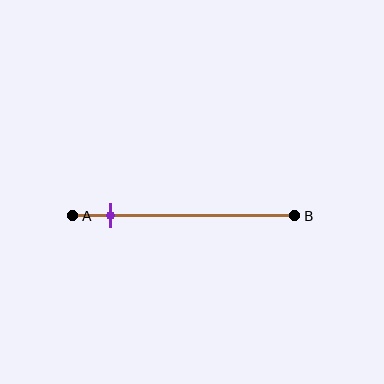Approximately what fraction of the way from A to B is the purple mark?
The purple mark is approximately 15% of the way from A to B.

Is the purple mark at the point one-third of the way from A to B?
No, the mark is at about 15% from A, not at the 33% one-third point.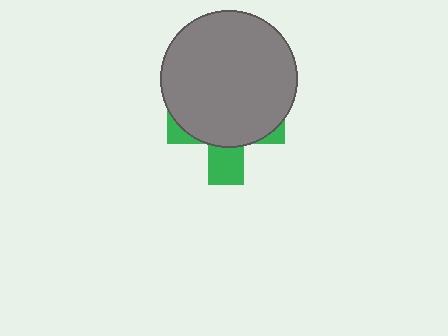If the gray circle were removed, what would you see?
You would see the complete green cross.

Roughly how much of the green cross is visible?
A small part of it is visible (roughly 30%).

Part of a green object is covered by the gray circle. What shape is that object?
It is a cross.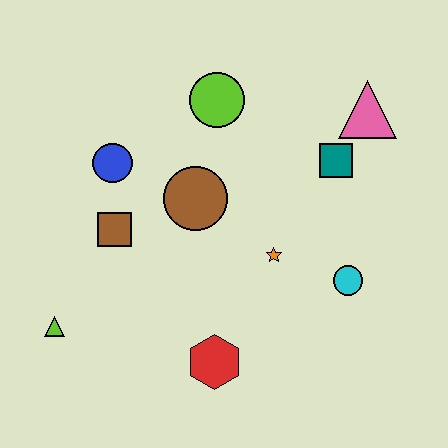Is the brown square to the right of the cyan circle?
No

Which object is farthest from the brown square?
The pink triangle is farthest from the brown square.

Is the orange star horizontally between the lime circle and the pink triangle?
Yes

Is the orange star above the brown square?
No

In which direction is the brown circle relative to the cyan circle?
The brown circle is to the left of the cyan circle.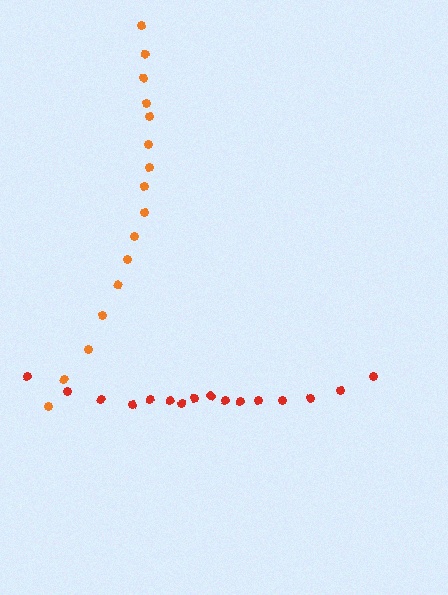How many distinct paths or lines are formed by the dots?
There are 2 distinct paths.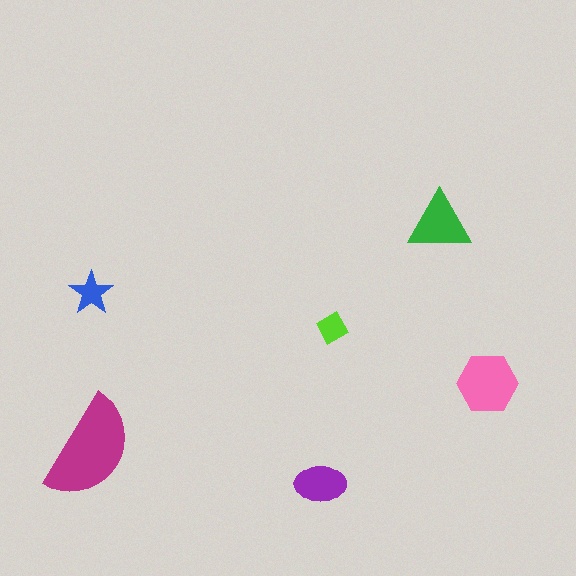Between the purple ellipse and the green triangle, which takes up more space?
The green triangle.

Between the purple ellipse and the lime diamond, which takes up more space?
The purple ellipse.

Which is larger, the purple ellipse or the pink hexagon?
The pink hexagon.